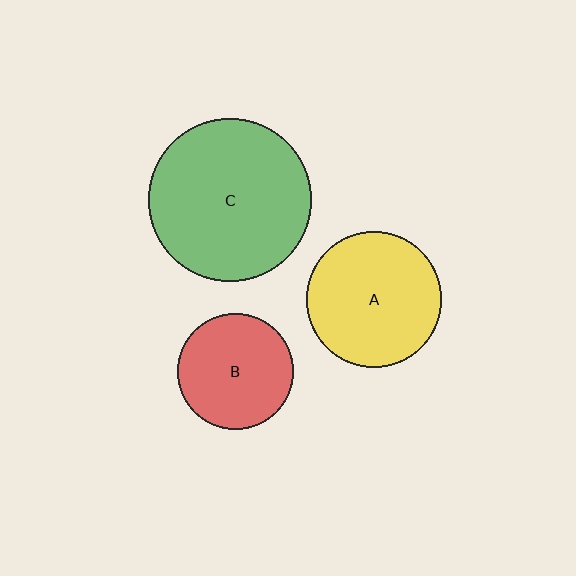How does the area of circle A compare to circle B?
Approximately 1.4 times.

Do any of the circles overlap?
No, none of the circles overlap.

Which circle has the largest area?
Circle C (green).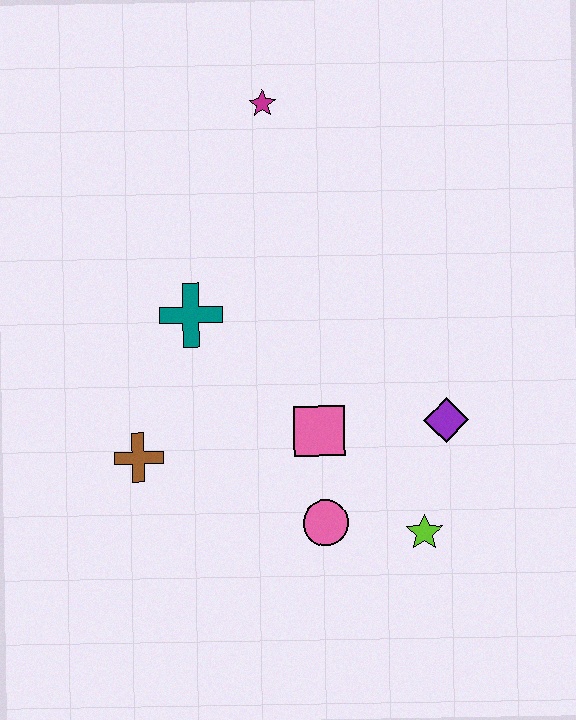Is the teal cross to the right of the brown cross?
Yes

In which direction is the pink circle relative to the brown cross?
The pink circle is to the right of the brown cross.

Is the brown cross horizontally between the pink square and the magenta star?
No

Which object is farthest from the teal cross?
The lime star is farthest from the teal cross.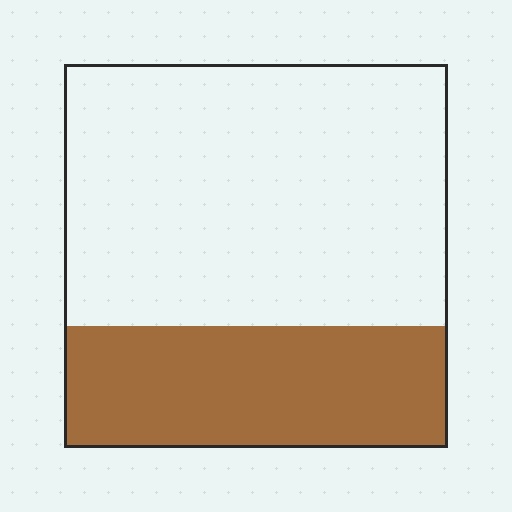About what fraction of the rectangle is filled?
About one third (1/3).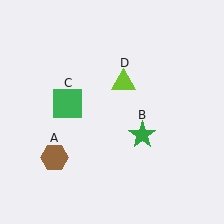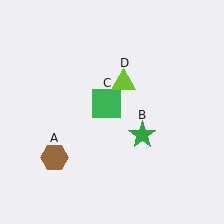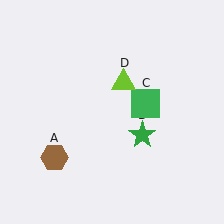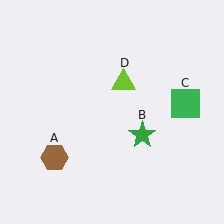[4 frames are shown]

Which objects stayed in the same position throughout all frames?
Brown hexagon (object A) and green star (object B) and lime triangle (object D) remained stationary.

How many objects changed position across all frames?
1 object changed position: green square (object C).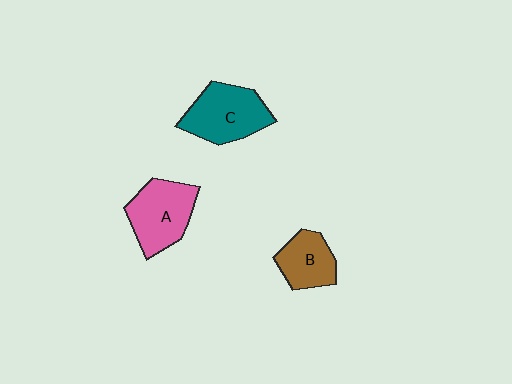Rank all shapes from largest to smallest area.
From largest to smallest: C (teal), A (pink), B (brown).